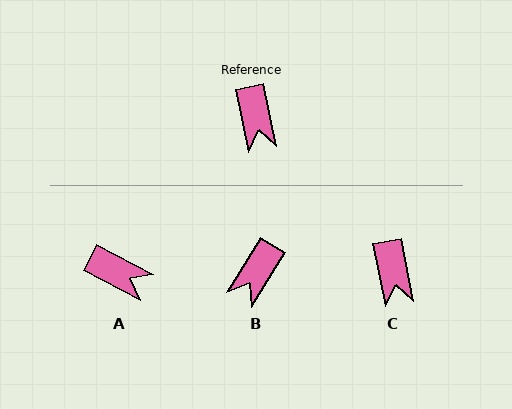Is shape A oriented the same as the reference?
No, it is off by about 51 degrees.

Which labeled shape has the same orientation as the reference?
C.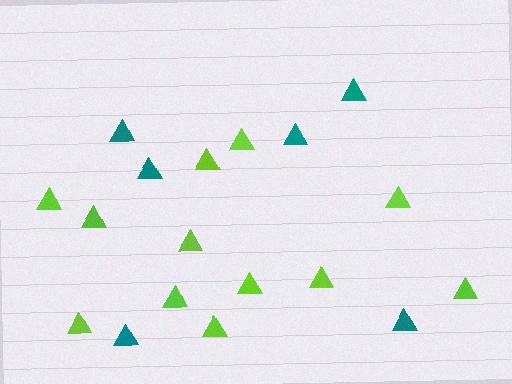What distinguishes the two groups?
There are 2 groups: one group of teal triangles (6) and one group of lime triangles (12).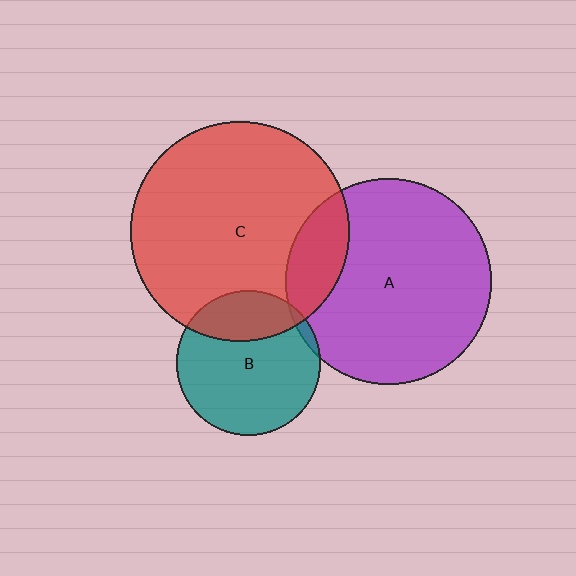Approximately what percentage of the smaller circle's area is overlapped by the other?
Approximately 5%.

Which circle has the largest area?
Circle C (red).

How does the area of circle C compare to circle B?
Approximately 2.3 times.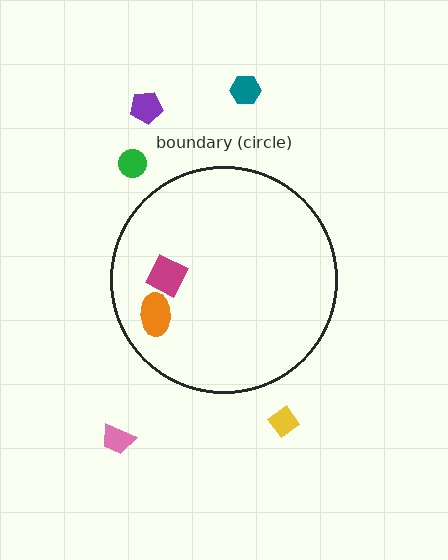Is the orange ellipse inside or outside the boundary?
Inside.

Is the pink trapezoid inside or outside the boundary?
Outside.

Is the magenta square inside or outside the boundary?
Inside.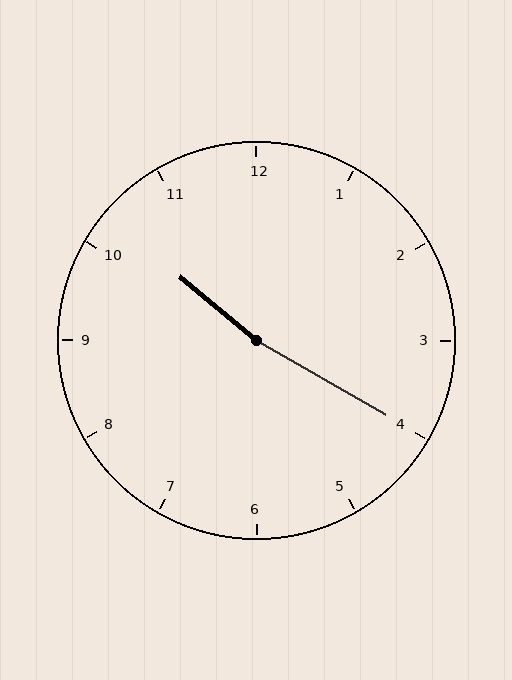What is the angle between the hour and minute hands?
Approximately 170 degrees.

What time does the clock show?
10:20.